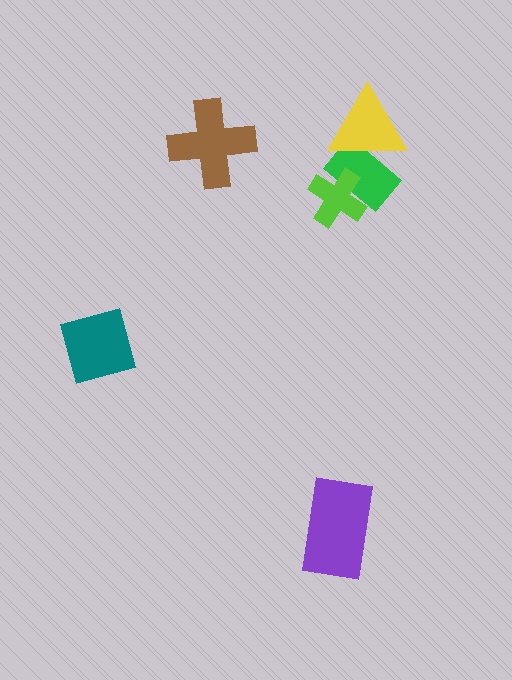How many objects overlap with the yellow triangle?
1 object overlaps with the yellow triangle.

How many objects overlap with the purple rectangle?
0 objects overlap with the purple rectangle.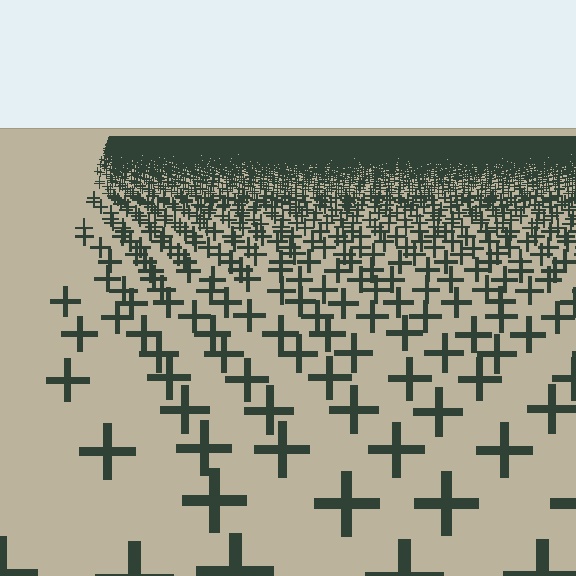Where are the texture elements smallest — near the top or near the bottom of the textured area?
Near the top.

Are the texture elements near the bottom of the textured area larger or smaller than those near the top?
Larger. Near the bottom, elements are closer to the viewer and appear at a bigger on-screen size.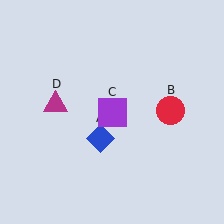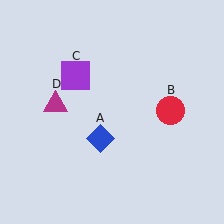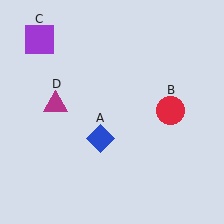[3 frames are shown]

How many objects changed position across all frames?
1 object changed position: purple square (object C).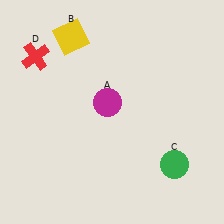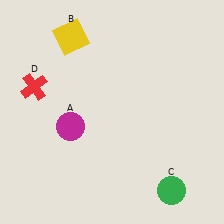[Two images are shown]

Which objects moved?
The objects that moved are: the magenta circle (A), the green circle (C), the red cross (D).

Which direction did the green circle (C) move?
The green circle (C) moved down.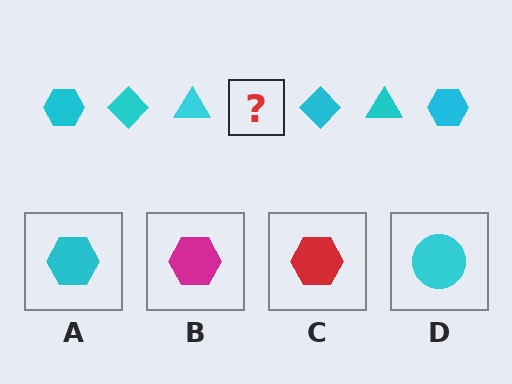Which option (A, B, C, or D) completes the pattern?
A.